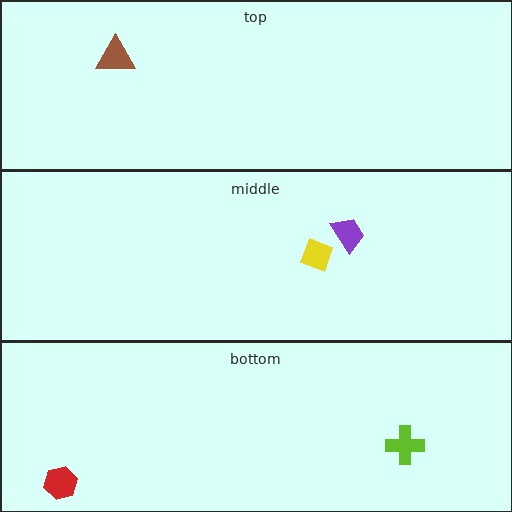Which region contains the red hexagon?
The bottom region.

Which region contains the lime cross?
The bottom region.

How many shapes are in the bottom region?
2.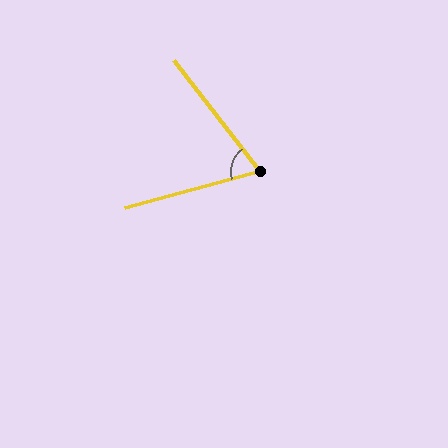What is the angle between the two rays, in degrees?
Approximately 67 degrees.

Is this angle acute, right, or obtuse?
It is acute.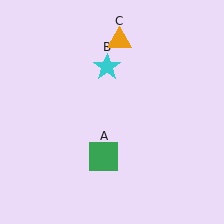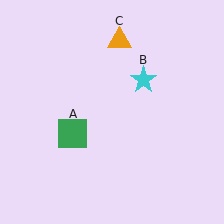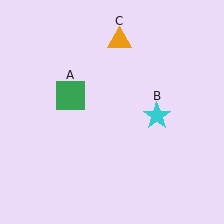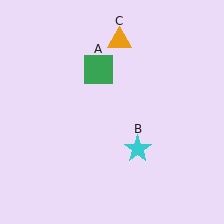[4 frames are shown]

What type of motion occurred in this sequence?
The green square (object A), cyan star (object B) rotated clockwise around the center of the scene.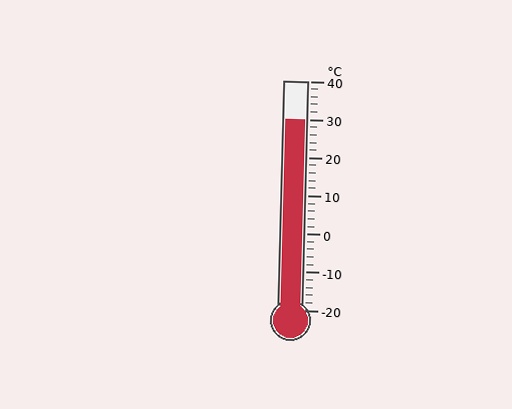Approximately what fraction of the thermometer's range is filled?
The thermometer is filled to approximately 85% of its range.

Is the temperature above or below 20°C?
The temperature is above 20°C.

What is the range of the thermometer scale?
The thermometer scale ranges from -20°C to 40°C.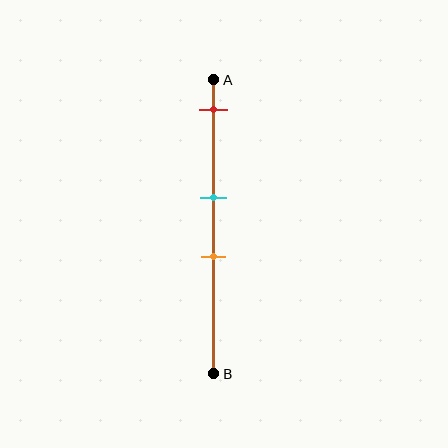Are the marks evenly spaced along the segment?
No, the marks are not evenly spaced.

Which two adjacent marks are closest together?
The cyan and orange marks are the closest adjacent pair.